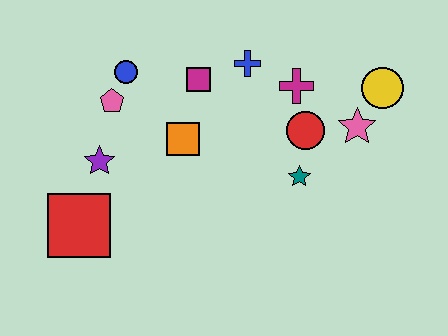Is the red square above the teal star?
No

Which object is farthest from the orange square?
The yellow circle is farthest from the orange square.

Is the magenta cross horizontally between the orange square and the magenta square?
No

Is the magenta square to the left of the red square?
No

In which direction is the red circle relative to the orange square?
The red circle is to the right of the orange square.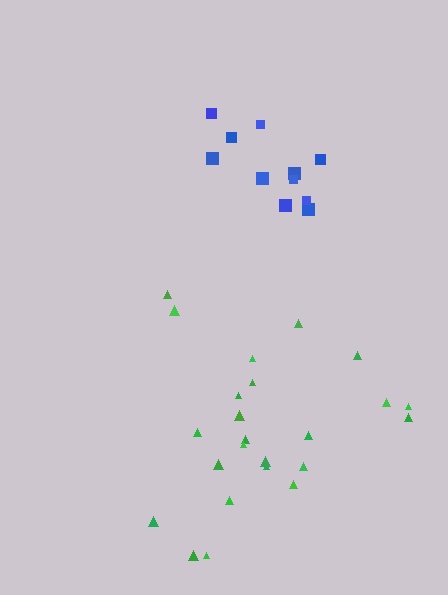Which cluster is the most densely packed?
Blue.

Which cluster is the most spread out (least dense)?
Green.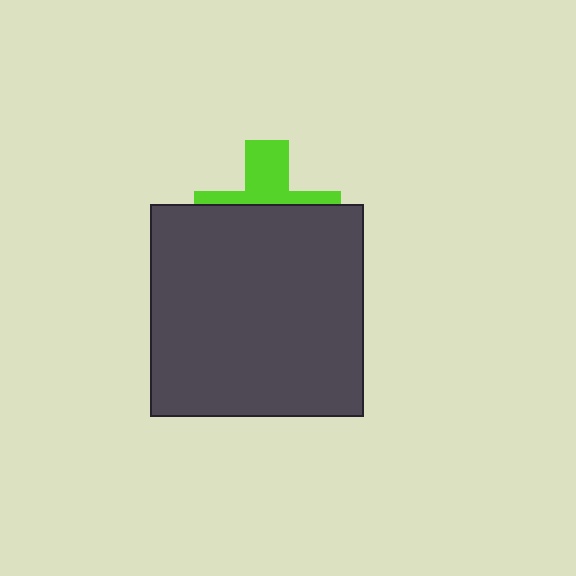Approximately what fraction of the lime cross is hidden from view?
Roughly 63% of the lime cross is hidden behind the dark gray square.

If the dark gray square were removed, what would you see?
You would see the complete lime cross.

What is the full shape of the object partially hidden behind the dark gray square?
The partially hidden object is a lime cross.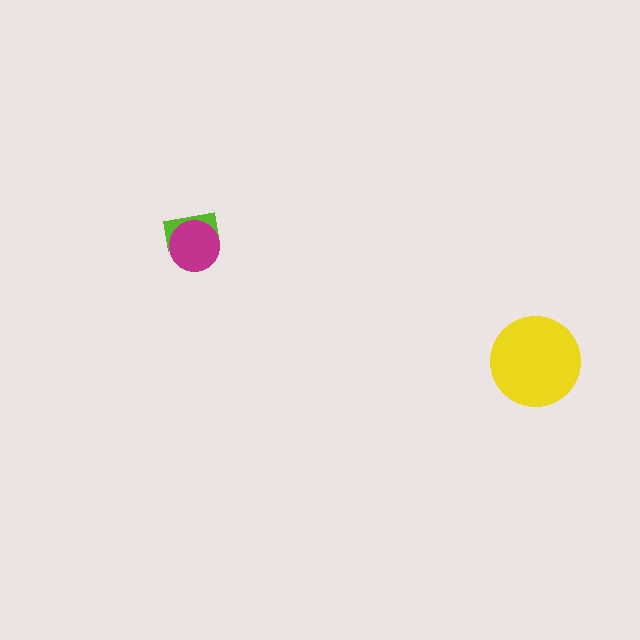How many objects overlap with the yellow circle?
0 objects overlap with the yellow circle.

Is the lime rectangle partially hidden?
Yes, it is partially covered by another shape.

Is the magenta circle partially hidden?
No, no other shape covers it.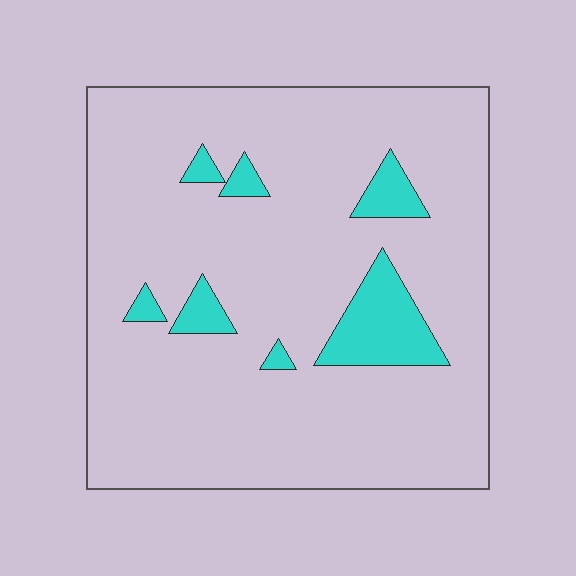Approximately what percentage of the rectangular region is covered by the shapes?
Approximately 10%.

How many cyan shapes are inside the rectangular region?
7.